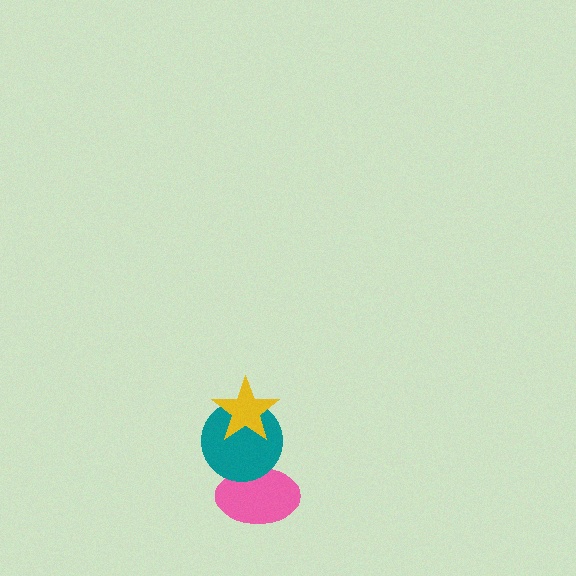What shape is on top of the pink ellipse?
The teal circle is on top of the pink ellipse.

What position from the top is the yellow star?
The yellow star is 1st from the top.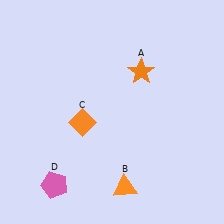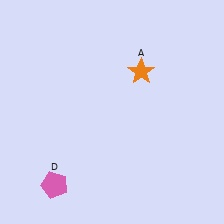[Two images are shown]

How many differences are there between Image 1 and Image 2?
There are 2 differences between the two images.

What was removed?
The orange diamond (C), the orange triangle (B) were removed in Image 2.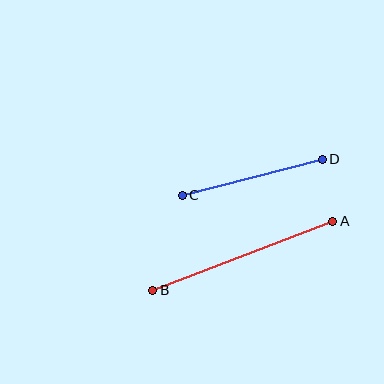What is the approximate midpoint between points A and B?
The midpoint is at approximately (243, 256) pixels.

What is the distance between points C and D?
The distance is approximately 144 pixels.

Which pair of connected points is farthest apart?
Points A and B are farthest apart.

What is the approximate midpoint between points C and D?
The midpoint is at approximately (252, 177) pixels.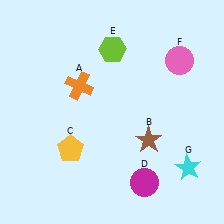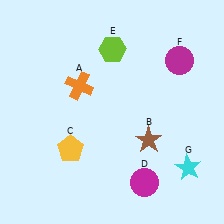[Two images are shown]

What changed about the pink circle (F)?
In Image 1, F is pink. In Image 2, it changed to magenta.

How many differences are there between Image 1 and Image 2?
There is 1 difference between the two images.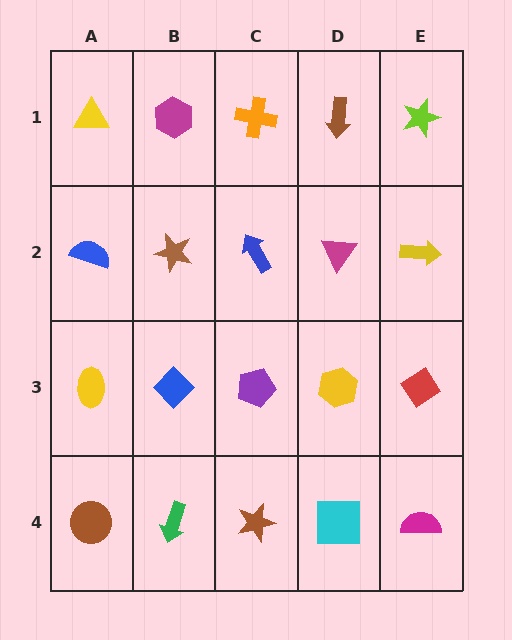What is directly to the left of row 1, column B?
A yellow triangle.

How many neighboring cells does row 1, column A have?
2.